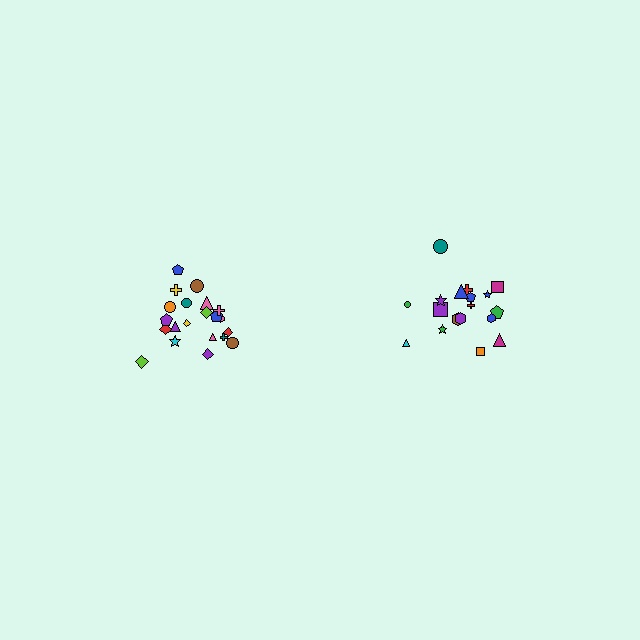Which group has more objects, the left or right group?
The left group.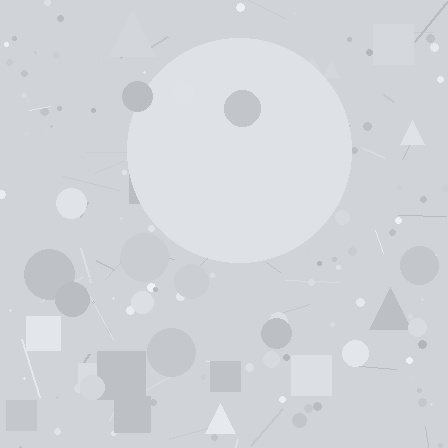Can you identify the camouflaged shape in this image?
The camouflaged shape is a circle.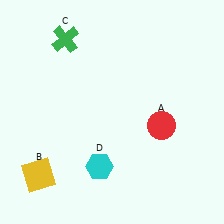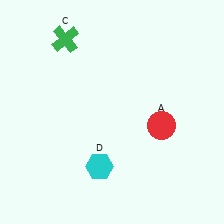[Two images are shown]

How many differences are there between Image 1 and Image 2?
There is 1 difference between the two images.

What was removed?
The yellow square (B) was removed in Image 2.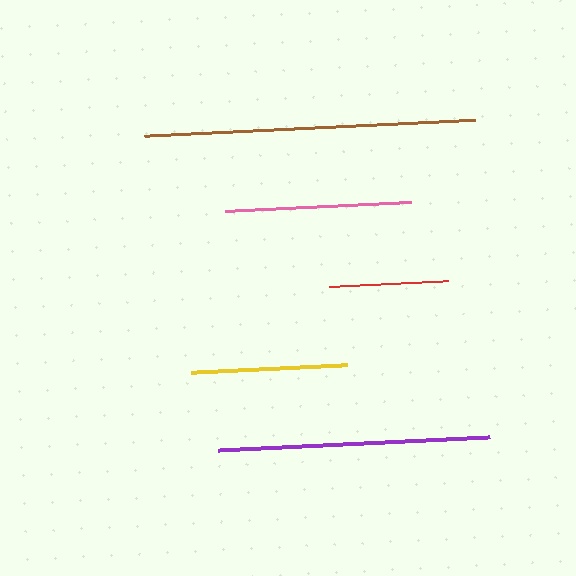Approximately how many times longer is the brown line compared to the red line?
The brown line is approximately 2.8 times the length of the red line.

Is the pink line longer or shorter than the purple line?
The purple line is longer than the pink line.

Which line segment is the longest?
The brown line is the longest at approximately 331 pixels.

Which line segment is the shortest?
The red line is the shortest at approximately 119 pixels.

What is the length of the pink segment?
The pink segment is approximately 187 pixels long.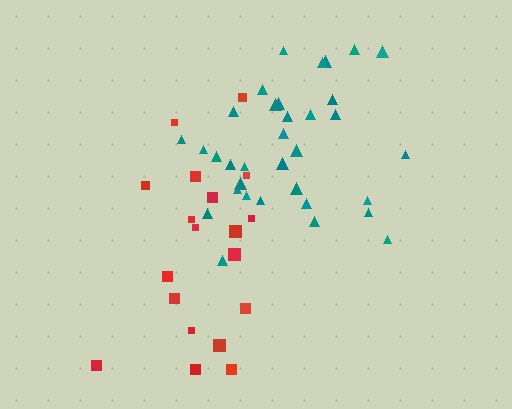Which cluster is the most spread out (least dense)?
Red.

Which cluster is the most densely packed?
Teal.